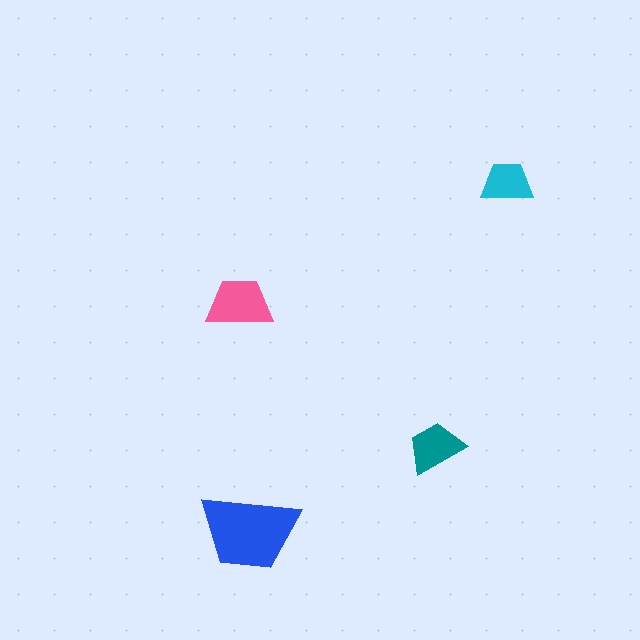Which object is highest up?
The cyan trapezoid is topmost.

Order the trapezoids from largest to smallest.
the blue one, the pink one, the teal one, the cyan one.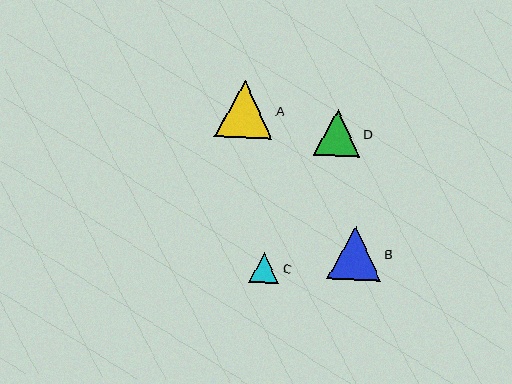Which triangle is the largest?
Triangle A is the largest with a size of approximately 57 pixels.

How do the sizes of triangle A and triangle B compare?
Triangle A and triangle B are approximately the same size.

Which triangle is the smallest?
Triangle C is the smallest with a size of approximately 30 pixels.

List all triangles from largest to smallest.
From largest to smallest: A, B, D, C.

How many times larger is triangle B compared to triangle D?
Triangle B is approximately 1.2 times the size of triangle D.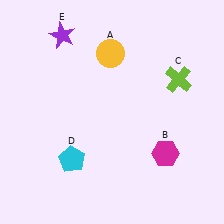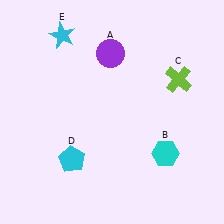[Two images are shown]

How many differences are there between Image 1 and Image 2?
There are 3 differences between the two images.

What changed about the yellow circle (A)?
In Image 1, A is yellow. In Image 2, it changed to purple.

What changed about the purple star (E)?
In Image 1, E is purple. In Image 2, it changed to cyan.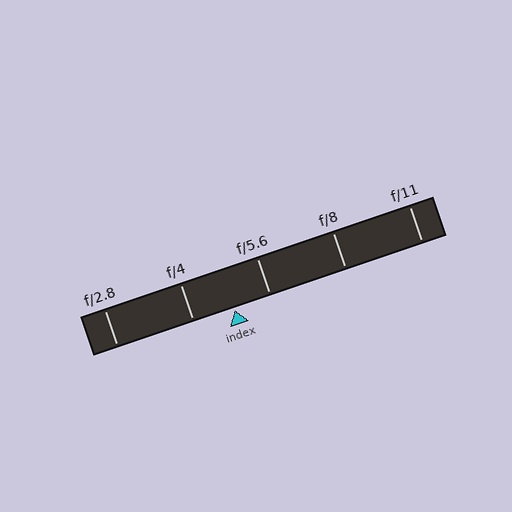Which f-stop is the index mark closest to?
The index mark is closest to f/5.6.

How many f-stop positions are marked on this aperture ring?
There are 5 f-stop positions marked.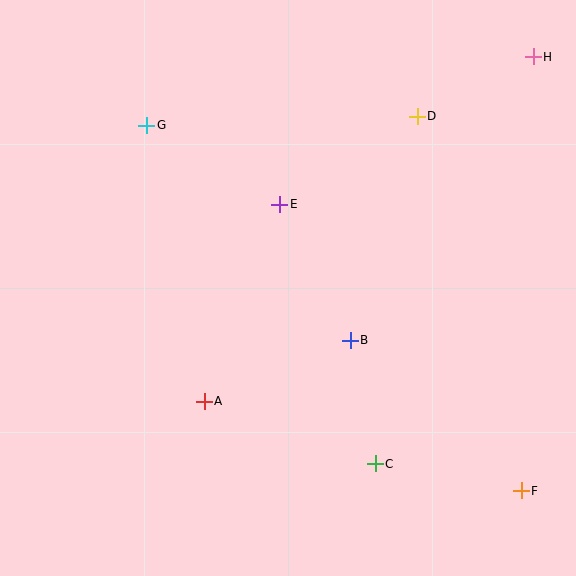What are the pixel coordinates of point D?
Point D is at (417, 116).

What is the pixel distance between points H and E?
The distance between H and E is 293 pixels.